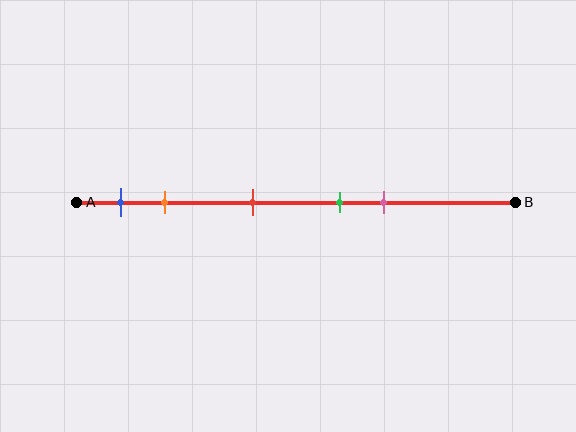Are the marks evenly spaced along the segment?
No, the marks are not evenly spaced.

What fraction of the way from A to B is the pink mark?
The pink mark is approximately 70% (0.7) of the way from A to B.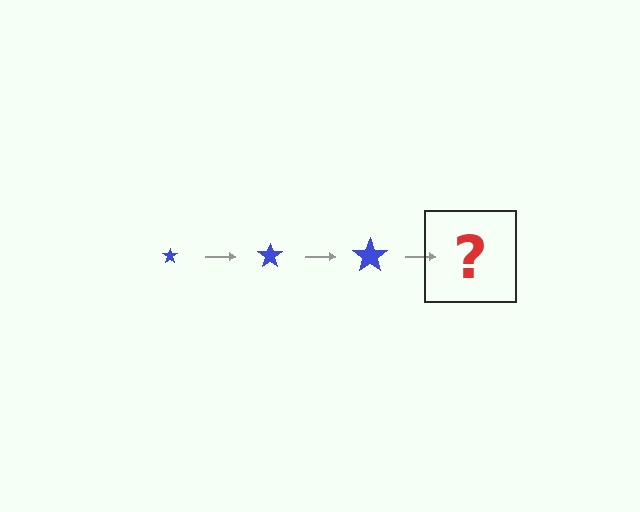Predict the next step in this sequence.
The next step is a blue star, larger than the previous one.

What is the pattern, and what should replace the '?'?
The pattern is that the star gets progressively larger each step. The '?' should be a blue star, larger than the previous one.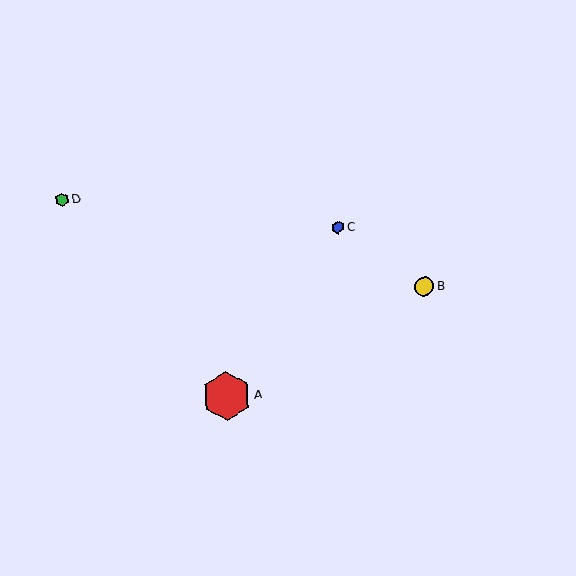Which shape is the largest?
The red hexagon (labeled A) is the largest.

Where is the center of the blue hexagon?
The center of the blue hexagon is at (338, 227).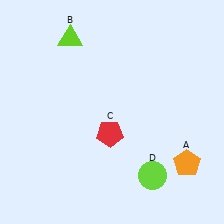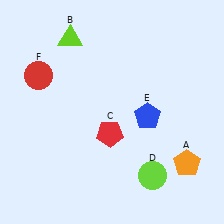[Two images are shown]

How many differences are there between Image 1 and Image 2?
There are 2 differences between the two images.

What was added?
A blue pentagon (E), a red circle (F) were added in Image 2.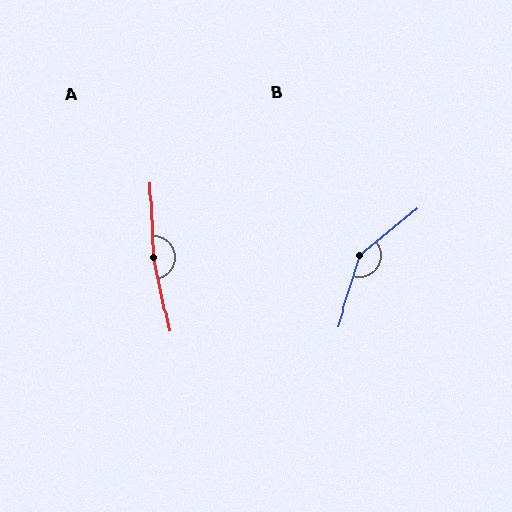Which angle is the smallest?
B, at approximately 147 degrees.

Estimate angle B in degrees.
Approximately 147 degrees.